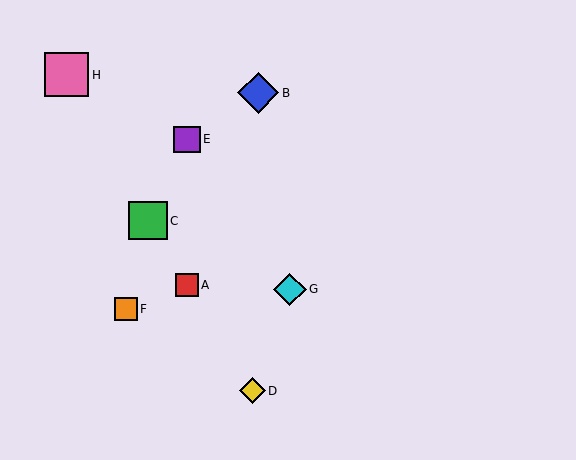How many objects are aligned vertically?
2 objects (A, E) are aligned vertically.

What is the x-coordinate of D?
Object D is at x≈252.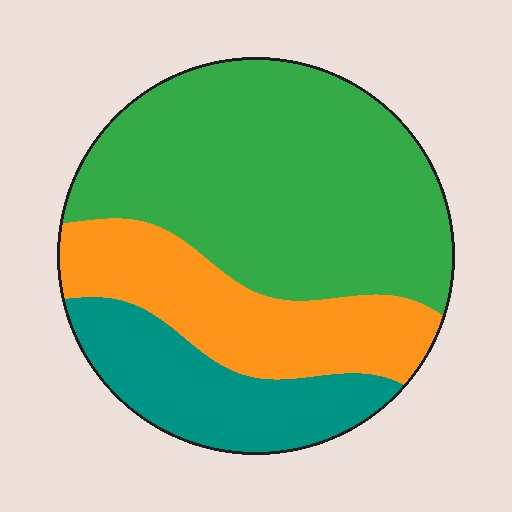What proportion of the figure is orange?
Orange takes up between a quarter and a half of the figure.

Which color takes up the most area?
Green, at roughly 55%.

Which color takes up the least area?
Teal, at roughly 20%.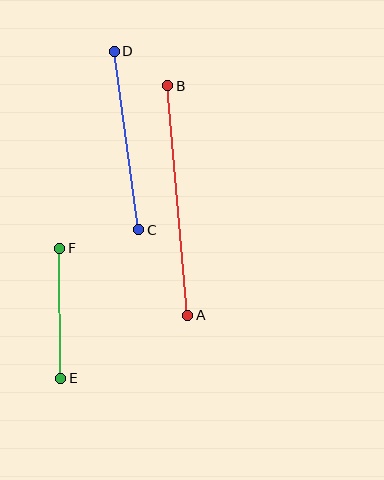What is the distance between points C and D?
The distance is approximately 180 pixels.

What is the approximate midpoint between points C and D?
The midpoint is at approximately (126, 141) pixels.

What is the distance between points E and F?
The distance is approximately 130 pixels.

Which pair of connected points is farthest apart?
Points A and B are farthest apart.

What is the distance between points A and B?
The distance is approximately 230 pixels.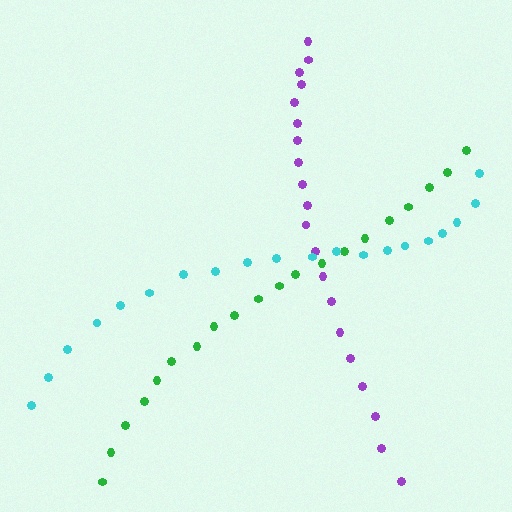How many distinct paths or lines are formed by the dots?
There are 3 distinct paths.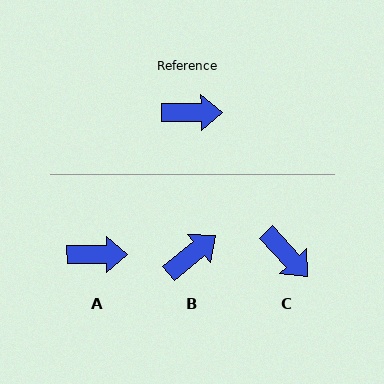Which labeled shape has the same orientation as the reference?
A.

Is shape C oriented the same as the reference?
No, it is off by about 48 degrees.